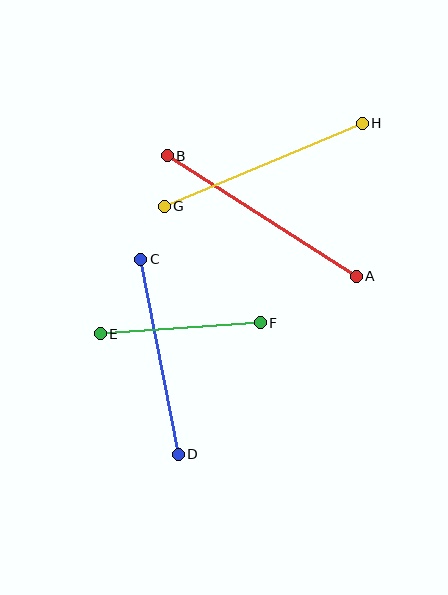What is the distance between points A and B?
The distance is approximately 224 pixels.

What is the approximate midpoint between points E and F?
The midpoint is at approximately (180, 328) pixels.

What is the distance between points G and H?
The distance is approximately 215 pixels.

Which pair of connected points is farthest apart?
Points A and B are farthest apart.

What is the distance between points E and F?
The distance is approximately 160 pixels.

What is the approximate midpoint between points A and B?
The midpoint is at approximately (262, 216) pixels.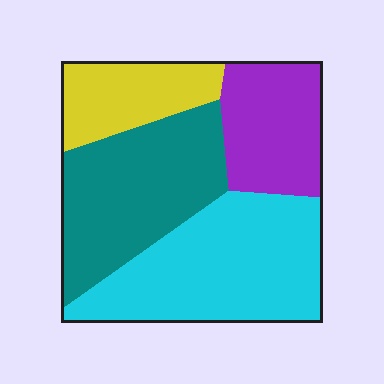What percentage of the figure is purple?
Purple covers about 20% of the figure.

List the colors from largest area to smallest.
From largest to smallest: cyan, teal, purple, yellow.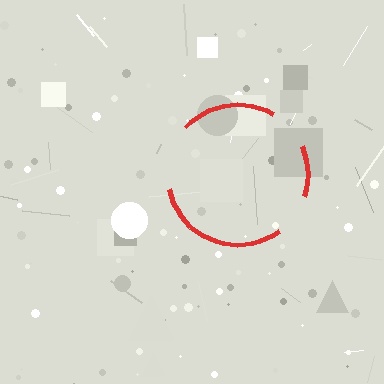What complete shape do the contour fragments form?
The contour fragments form a circle.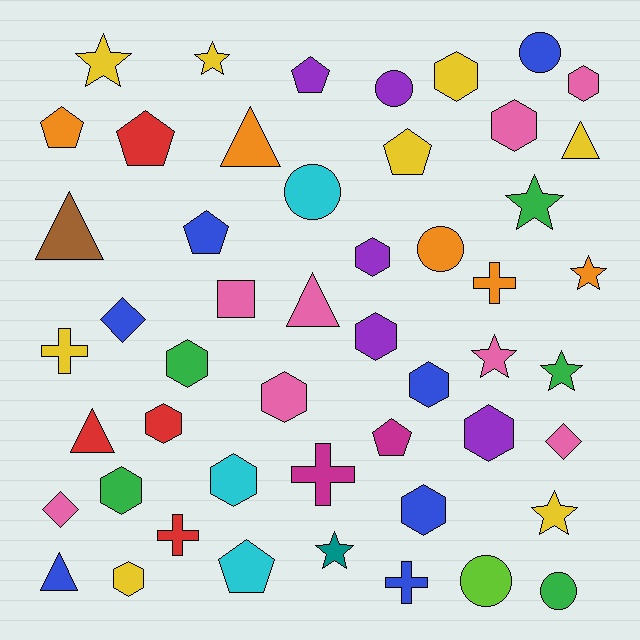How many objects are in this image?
There are 50 objects.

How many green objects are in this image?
There are 5 green objects.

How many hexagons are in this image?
There are 14 hexagons.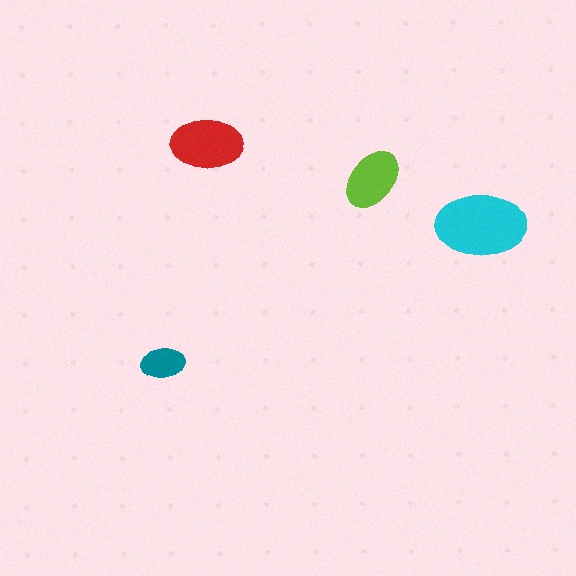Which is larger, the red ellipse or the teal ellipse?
The red one.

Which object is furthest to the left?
The teal ellipse is leftmost.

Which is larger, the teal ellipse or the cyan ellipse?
The cyan one.